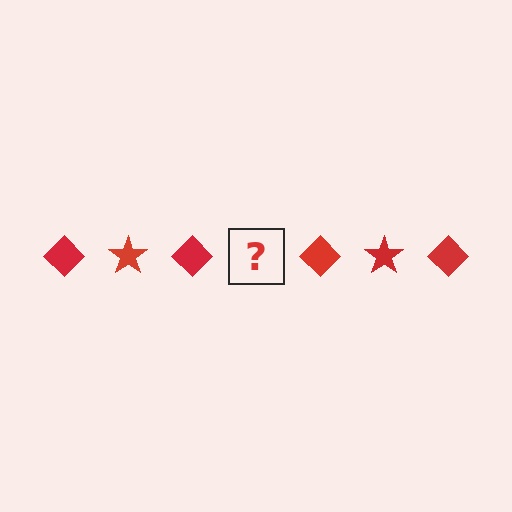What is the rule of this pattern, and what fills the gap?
The rule is that the pattern cycles through diamond, star shapes in red. The gap should be filled with a red star.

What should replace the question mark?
The question mark should be replaced with a red star.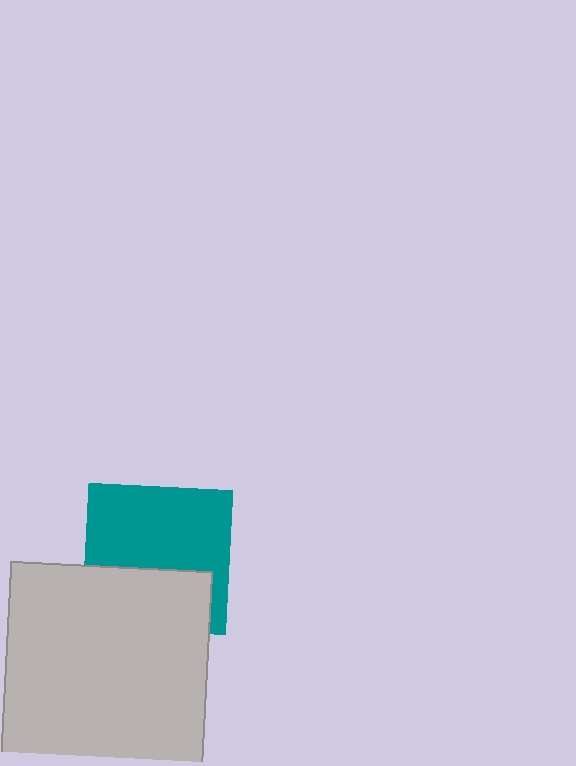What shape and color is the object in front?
The object in front is a light gray square.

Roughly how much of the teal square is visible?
About half of it is visible (roughly 62%).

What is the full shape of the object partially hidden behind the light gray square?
The partially hidden object is a teal square.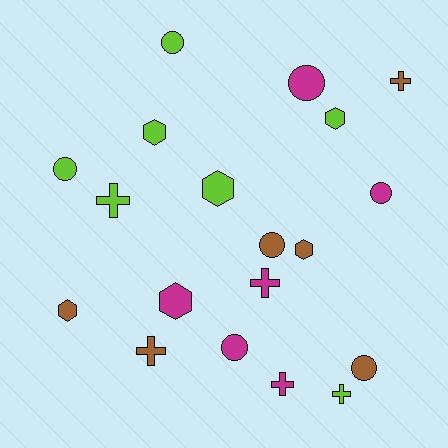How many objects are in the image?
There are 19 objects.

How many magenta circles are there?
There are 3 magenta circles.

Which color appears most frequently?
Lime, with 7 objects.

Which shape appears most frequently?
Circle, with 7 objects.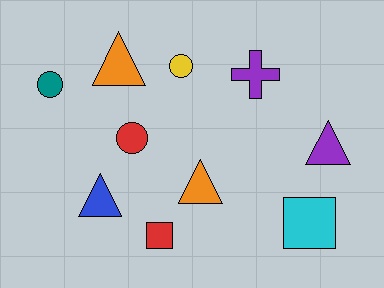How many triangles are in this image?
There are 4 triangles.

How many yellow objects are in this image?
There is 1 yellow object.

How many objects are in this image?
There are 10 objects.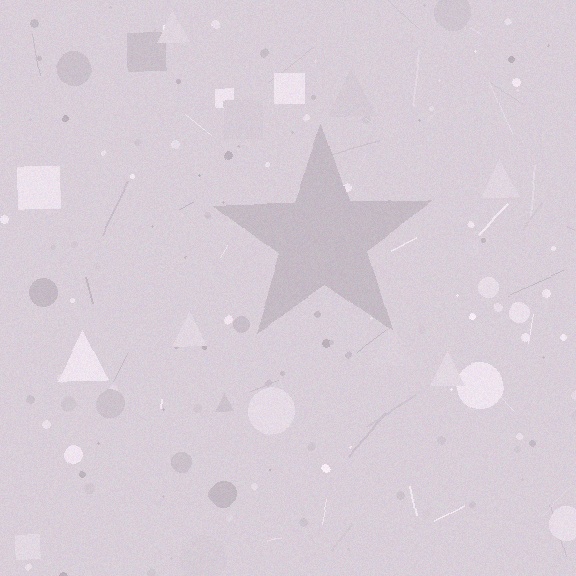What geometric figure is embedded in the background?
A star is embedded in the background.